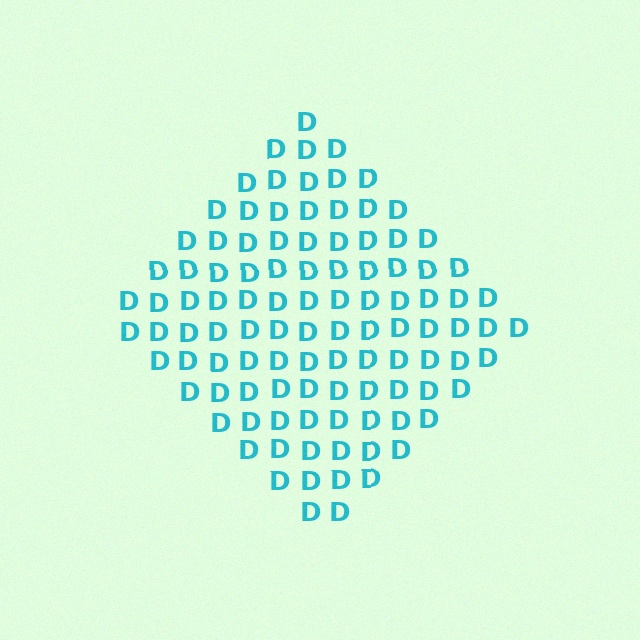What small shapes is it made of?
It is made of small letter D's.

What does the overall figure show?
The overall figure shows a diamond.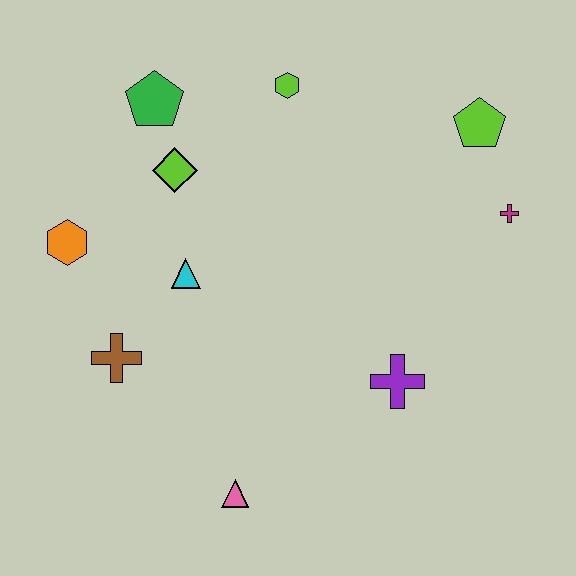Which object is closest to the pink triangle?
The brown cross is closest to the pink triangle.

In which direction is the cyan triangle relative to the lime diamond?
The cyan triangle is below the lime diamond.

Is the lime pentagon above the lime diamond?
Yes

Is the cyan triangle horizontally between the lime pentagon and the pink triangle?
No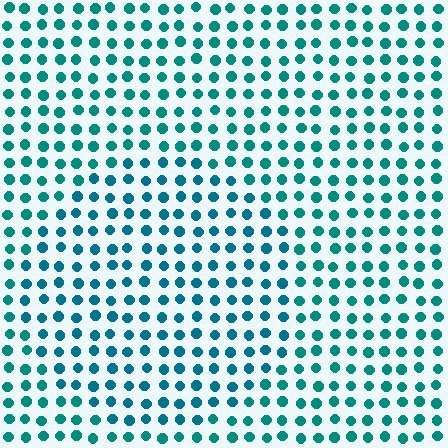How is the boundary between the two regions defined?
The boundary is defined purely by a slight shift in hue (about 17 degrees). Spacing, size, and orientation are identical on both sides.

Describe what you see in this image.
The image is filled with small teal elements in a uniform arrangement. A circle-shaped region is visible where the elements are tinted to a slightly different hue, forming a subtle color boundary.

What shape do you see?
I see a circle.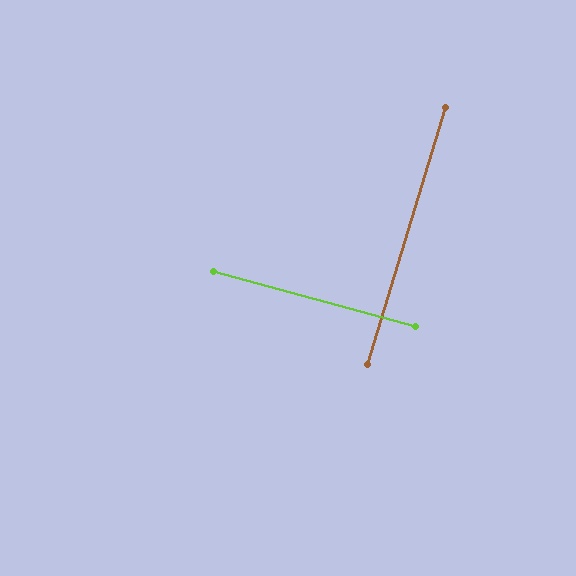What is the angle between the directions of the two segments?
Approximately 88 degrees.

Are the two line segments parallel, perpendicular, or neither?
Perpendicular — they meet at approximately 88°.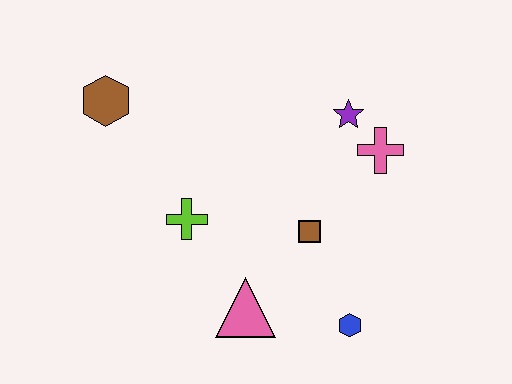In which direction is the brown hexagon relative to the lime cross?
The brown hexagon is above the lime cross.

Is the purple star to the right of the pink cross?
No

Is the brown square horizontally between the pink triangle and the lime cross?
No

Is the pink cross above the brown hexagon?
No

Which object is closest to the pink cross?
The purple star is closest to the pink cross.